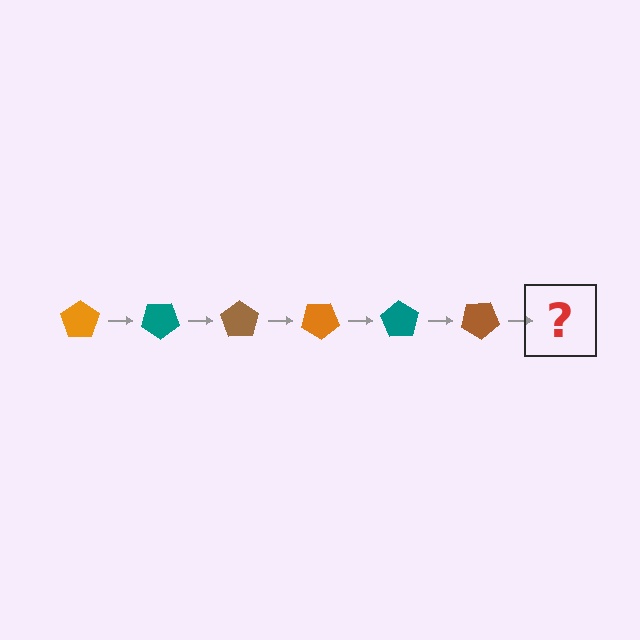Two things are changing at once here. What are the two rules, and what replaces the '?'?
The two rules are that it rotates 35 degrees each step and the color cycles through orange, teal, and brown. The '?' should be an orange pentagon, rotated 210 degrees from the start.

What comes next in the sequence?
The next element should be an orange pentagon, rotated 210 degrees from the start.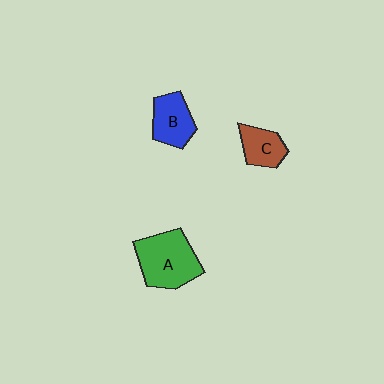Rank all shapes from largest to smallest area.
From largest to smallest: A (green), B (blue), C (brown).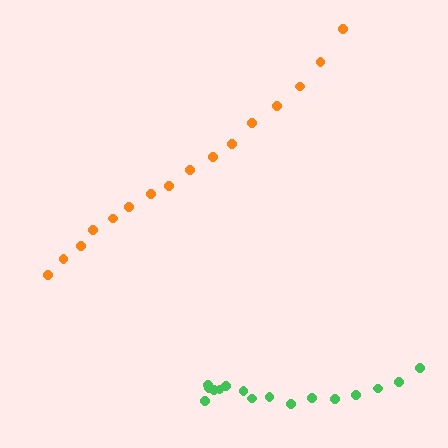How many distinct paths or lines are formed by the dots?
There are 2 distinct paths.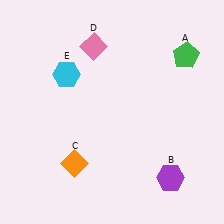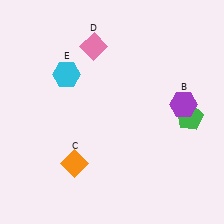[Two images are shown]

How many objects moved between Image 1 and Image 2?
2 objects moved between the two images.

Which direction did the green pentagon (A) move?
The green pentagon (A) moved down.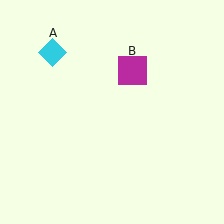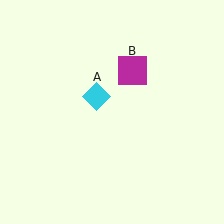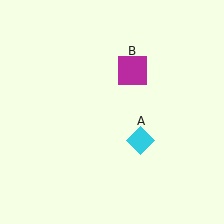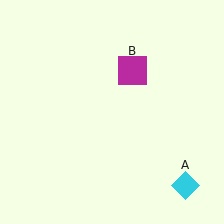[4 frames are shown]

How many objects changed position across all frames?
1 object changed position: cyan diamond (object A).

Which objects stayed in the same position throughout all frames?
Magenta square (object B) remained stationary.